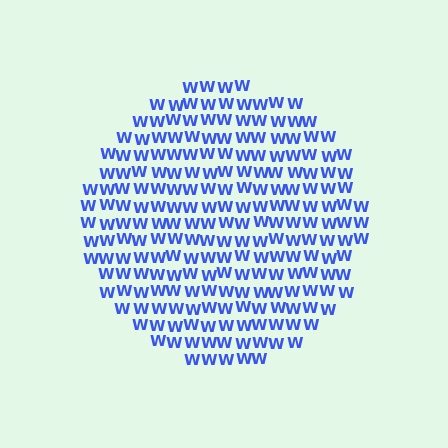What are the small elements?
The small elements are letter W's.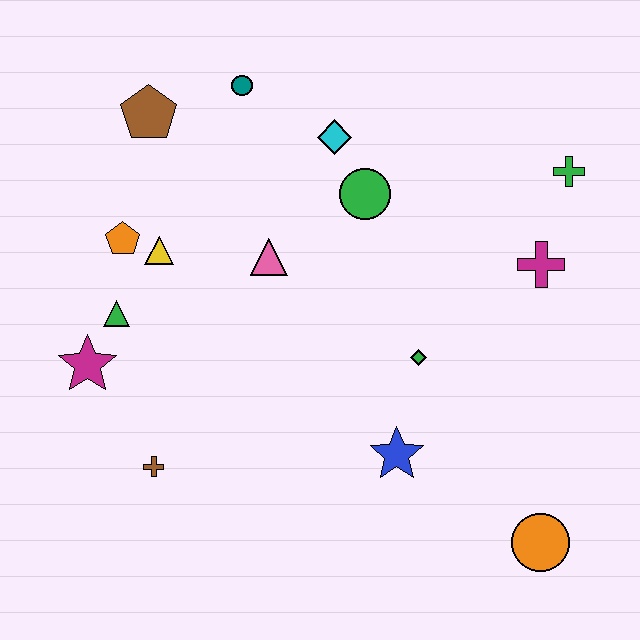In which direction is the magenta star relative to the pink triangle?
The magenta star is to the left of the pink triangle.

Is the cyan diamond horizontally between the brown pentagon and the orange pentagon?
No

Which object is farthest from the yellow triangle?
The orange circle is farthest from the yellow triangle.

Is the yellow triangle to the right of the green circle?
No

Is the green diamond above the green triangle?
No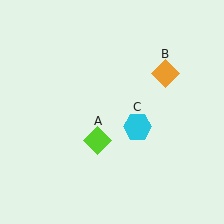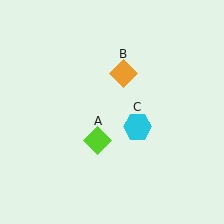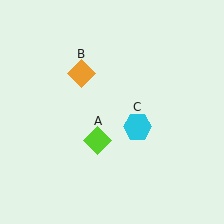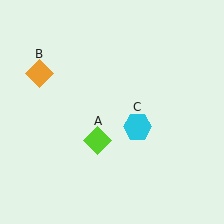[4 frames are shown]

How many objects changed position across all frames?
1 object changed position: orange diamond (object B).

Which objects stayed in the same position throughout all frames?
Lime diamond (object A) and cyan hexagon (object C) remained stationary.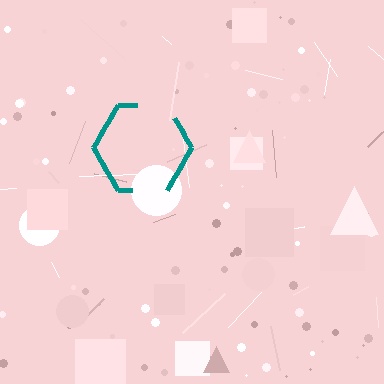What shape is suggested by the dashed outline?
The dashed outline suggests a hexagon.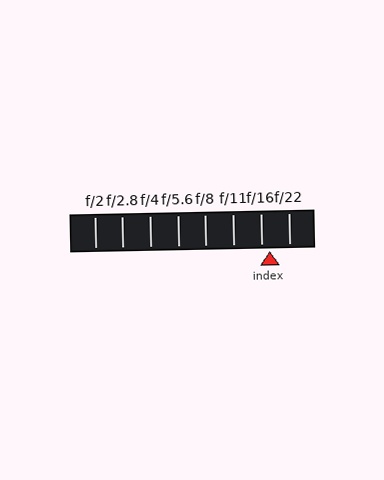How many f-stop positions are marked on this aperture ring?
There are 8 f-stop positions marked.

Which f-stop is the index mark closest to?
The index mark is closest to f/16.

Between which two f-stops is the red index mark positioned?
The index mark is between f/16 and f/22.